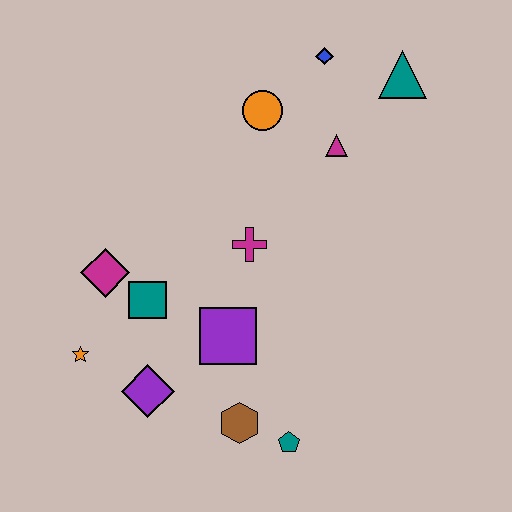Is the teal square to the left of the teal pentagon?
Yes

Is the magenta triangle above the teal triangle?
No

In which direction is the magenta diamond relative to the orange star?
The magenta diamond is above the orange star.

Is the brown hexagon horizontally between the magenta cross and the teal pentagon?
No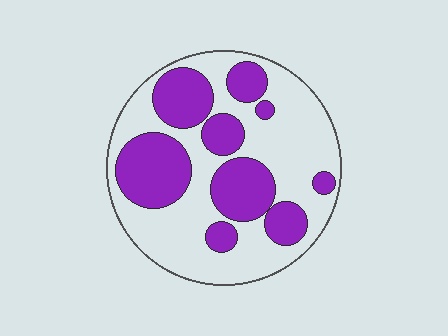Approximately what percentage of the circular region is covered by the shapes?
Approximately 40%.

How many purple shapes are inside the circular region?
9.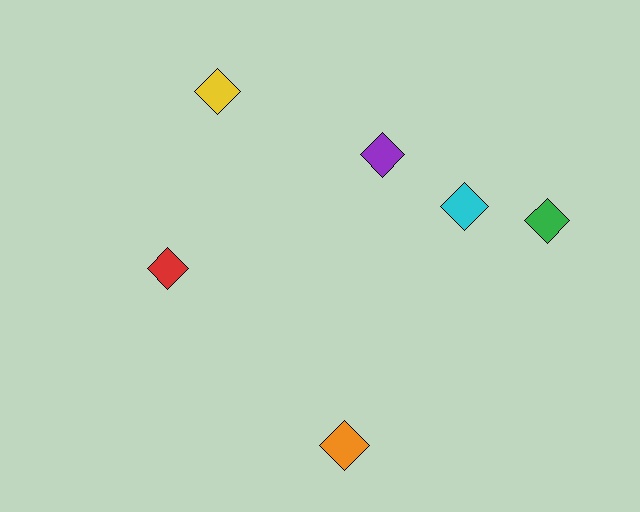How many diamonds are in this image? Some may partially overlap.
There are 6 diamonds.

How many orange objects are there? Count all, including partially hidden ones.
There is 1 orange object.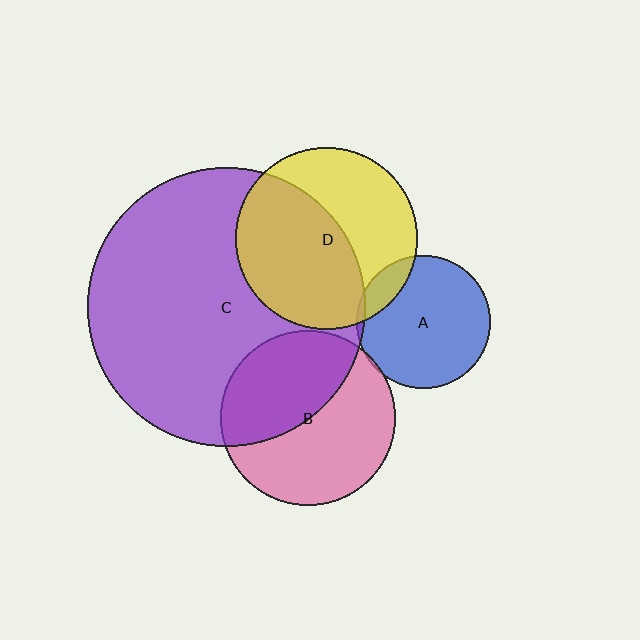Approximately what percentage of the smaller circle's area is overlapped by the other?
Approximately 55%.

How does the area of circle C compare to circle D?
Approximately 2.3 times.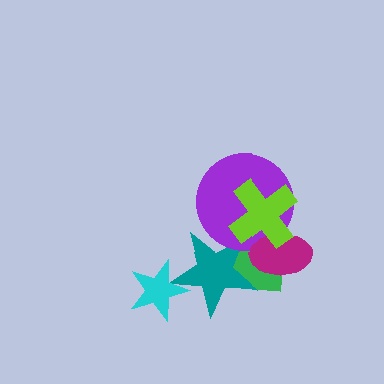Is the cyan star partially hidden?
No, no other shape covers it.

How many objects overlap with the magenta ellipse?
4 objects overlap with the magenta ellipse.